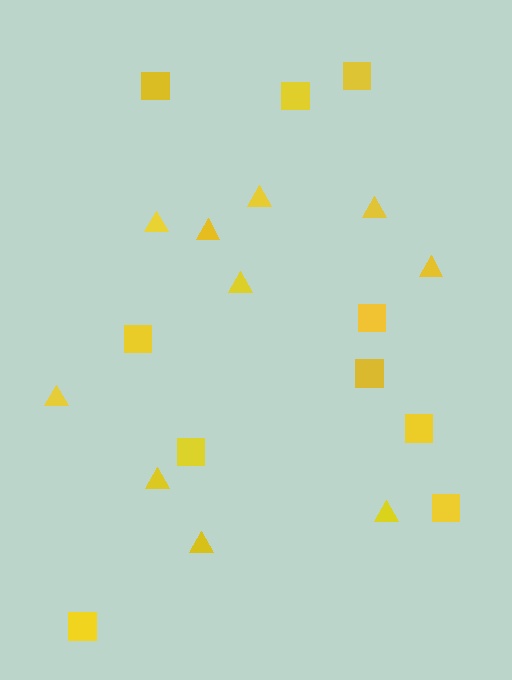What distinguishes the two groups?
There are 2 groups: one group of squares (10) and one group of triangles (10).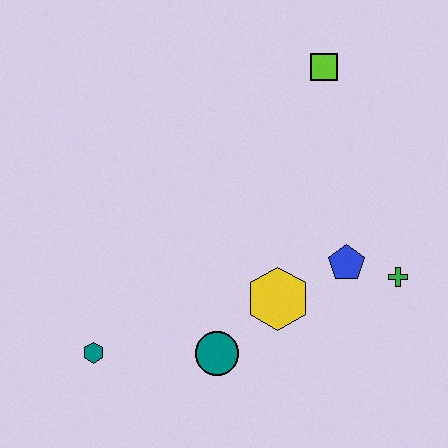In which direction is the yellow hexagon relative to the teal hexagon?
The yellow hexagon is to the right of the teal hexagon.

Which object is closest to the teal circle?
The yellow hexagon is closest to the teal circle.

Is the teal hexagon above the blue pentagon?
No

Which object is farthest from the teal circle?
The lime square is farthest from the teal circle.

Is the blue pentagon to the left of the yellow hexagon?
No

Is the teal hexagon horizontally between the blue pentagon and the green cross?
No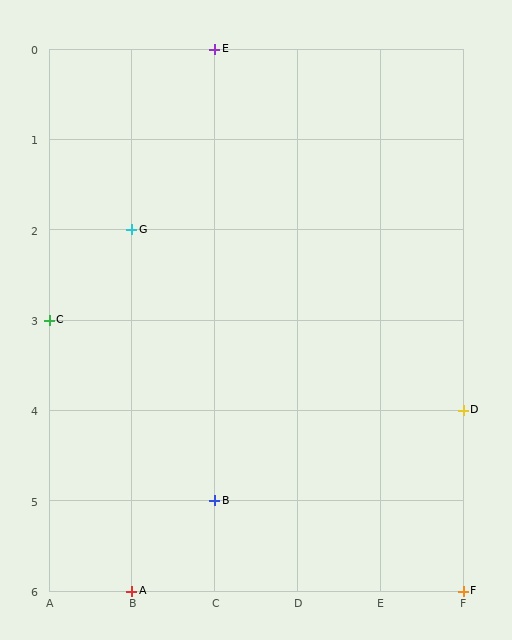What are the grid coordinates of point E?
Point E is at grid coordinates (C, 0).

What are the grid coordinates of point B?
Point B is at grid coordinates (C, 5).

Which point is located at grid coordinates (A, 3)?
Point C is at (A, 3).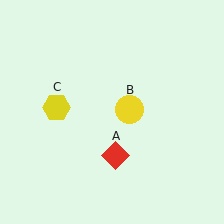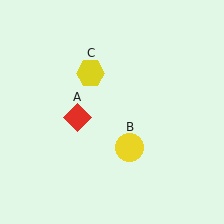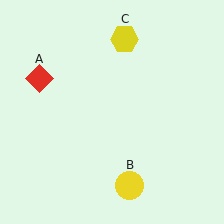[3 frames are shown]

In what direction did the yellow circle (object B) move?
The yellow circle (object B) moved down.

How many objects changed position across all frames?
3 objects changed position: red diamond (object A), yellow circle (object B), yellow hexagon (object C).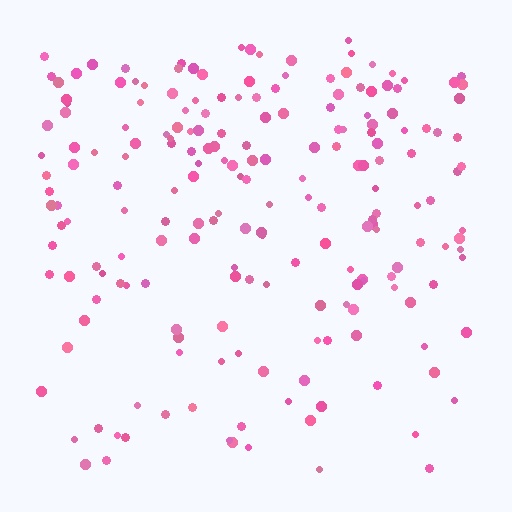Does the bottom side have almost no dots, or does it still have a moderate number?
Still a moderate number, just noticeably fewer than the top.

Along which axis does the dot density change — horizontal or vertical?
Vertical.